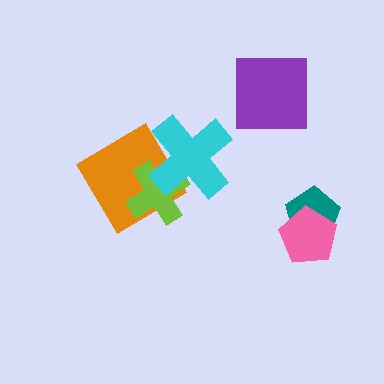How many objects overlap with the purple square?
0 objects overlap with the purple square.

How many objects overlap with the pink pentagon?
1 object overlaps with the pink pentagon.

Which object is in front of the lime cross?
The cyan cross is in front of the lime cross.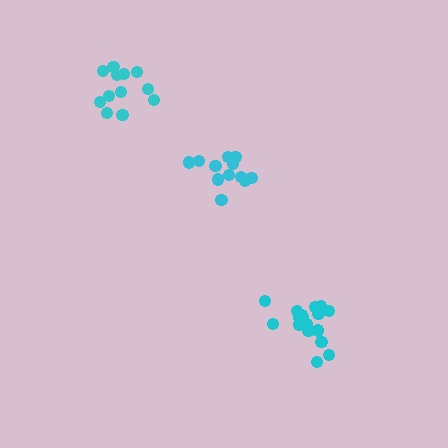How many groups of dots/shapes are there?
There are 3 groups.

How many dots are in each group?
Group 1: 12 dots, Group 2: 12 dots, Group 3: 17 dots (41 total).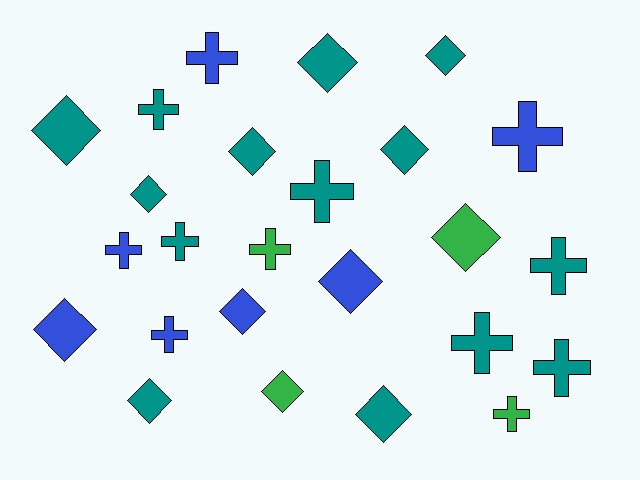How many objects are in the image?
There are 25 objects.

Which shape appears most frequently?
Diamond, with 13 objects.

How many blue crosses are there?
There are 4 blue crosses.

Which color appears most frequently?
Teal, with 14 objects.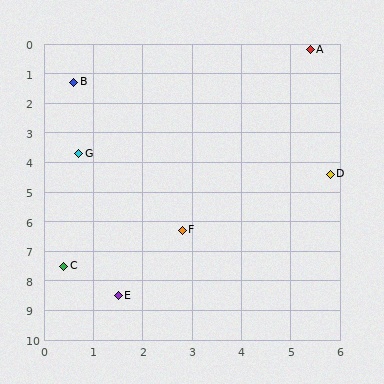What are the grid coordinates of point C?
Point C is at approximately (0.4, 7.5).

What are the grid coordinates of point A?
Point A is at approximately (5.4, 0.2).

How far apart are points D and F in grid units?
Points D and F are about 3.6 grid units apart.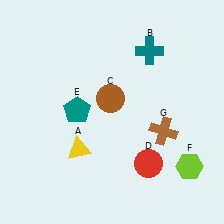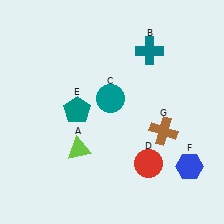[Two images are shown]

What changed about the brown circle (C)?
In Image 1, C is brown. In Image 2, it changed to teal.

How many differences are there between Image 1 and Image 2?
There are 3 differences between the two images.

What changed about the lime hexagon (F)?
In Image 1, F is lime. In Image 2, it changed to blue.